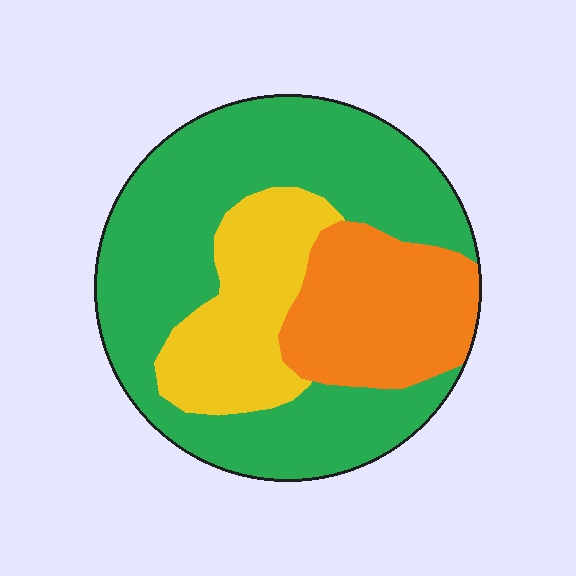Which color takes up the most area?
Green, at roughly 60%.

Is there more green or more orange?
Green.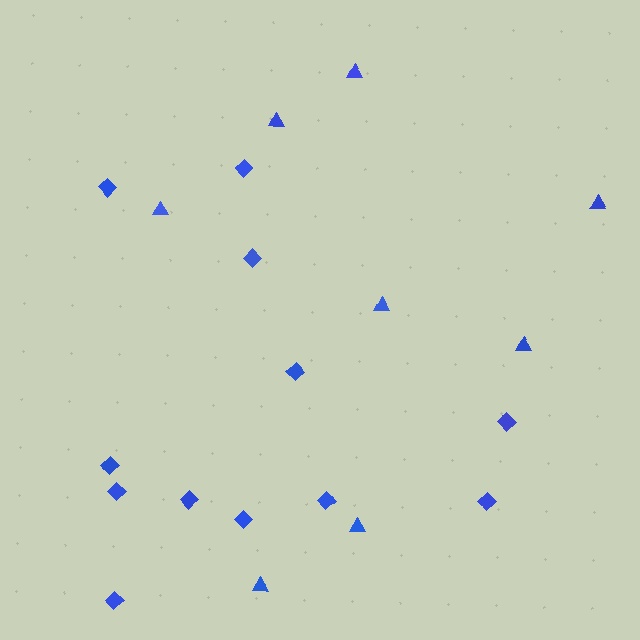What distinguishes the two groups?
There are 2 groups: one group of diamonds (12) and one group of triangles (8).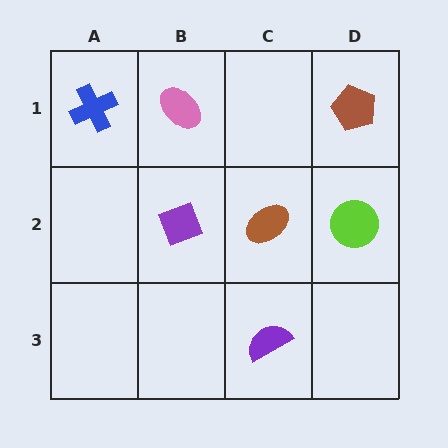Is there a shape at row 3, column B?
No, that cell is empty.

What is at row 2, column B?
A purple diamond.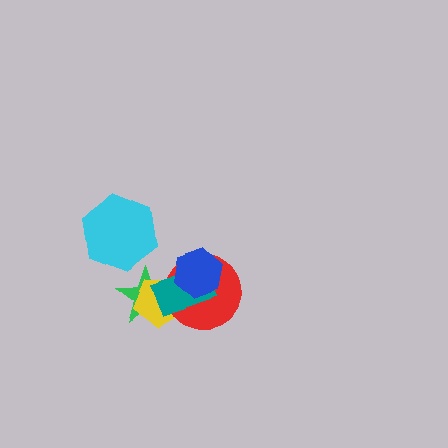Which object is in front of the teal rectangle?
The blue hexagon is in front of the teal rectangle.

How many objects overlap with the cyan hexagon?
0 objects overlap with the cyan hexagon.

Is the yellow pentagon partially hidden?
Yes, it is partially covered by another shape.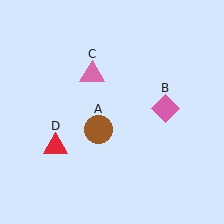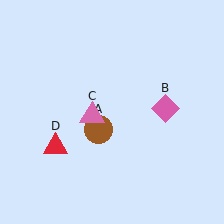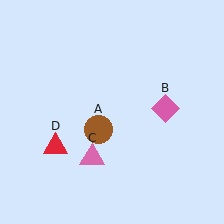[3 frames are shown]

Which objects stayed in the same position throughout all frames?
Brown circle (object A) and pink diamond (object B) and red triangle (object D) remained stationary.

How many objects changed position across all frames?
1 object changed position: pink triangle (object C).